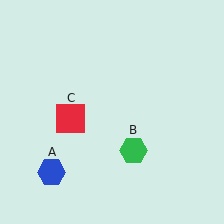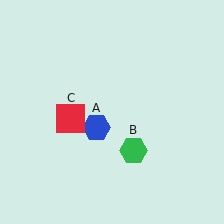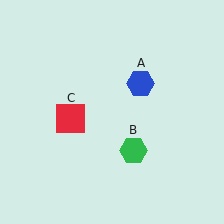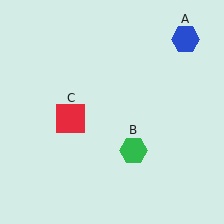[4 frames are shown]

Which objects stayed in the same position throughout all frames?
Green hexagon (object B) and red square (object C) remained stationary.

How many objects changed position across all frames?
1 object changed position: blue hexagon (object A).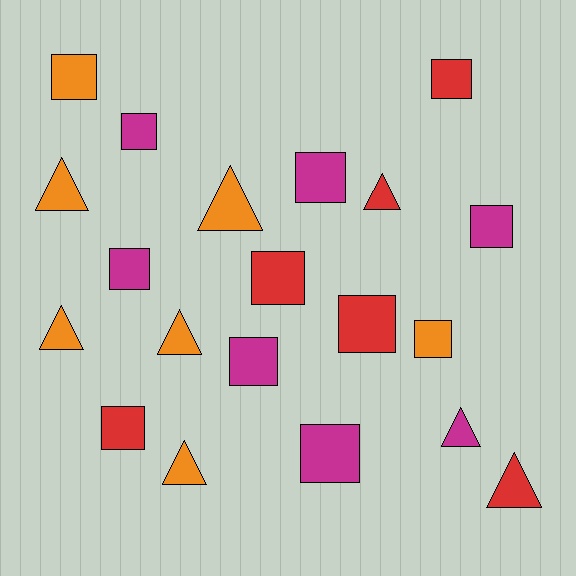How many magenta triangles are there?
There is 1 magenta triangle.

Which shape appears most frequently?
Square, with 12 objects.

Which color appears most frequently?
Magenta, with 7 objects.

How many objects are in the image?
There are 20 objects.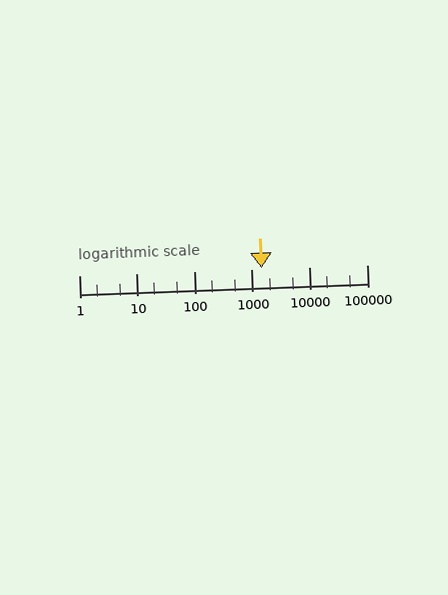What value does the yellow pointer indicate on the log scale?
The pointer indicates approximately 1500.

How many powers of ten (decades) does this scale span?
The scale spans 5 decades, from 1 to 100000.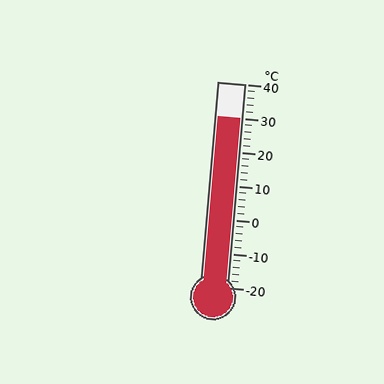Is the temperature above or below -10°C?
The temperature is above -10°C.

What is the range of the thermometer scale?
The thermometer scale ranges from -20°C to 40°C.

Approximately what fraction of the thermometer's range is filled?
The thermometer is filled to approximately 85% of its range.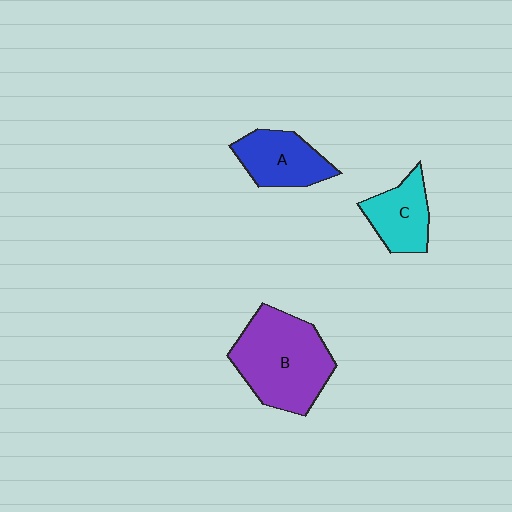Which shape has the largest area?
Shape B (purple).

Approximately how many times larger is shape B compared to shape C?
Approximately 2.0 times.